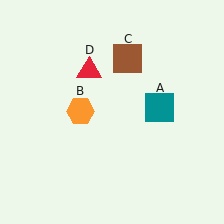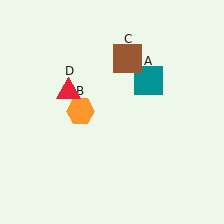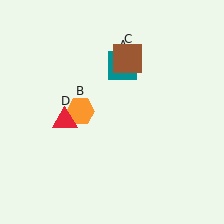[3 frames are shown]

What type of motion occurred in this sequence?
The teal square (object A), red triangle (object D) rotated counterclockwise around the center of the scene.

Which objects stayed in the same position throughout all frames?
Orange hexagon (object B) and brown square (object C) remained stationary.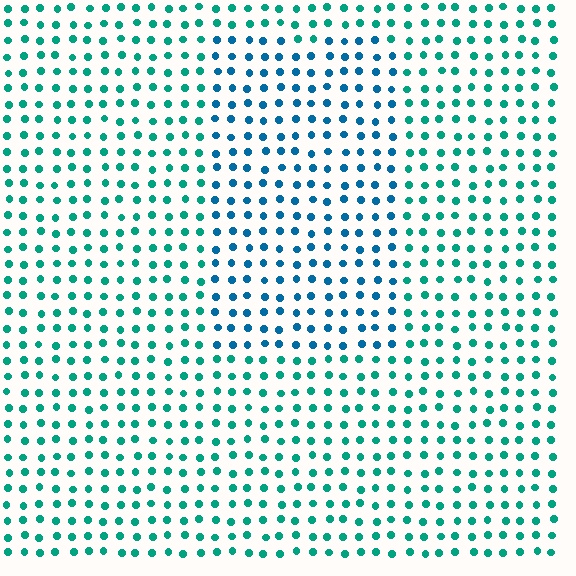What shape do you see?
I see a rectangle.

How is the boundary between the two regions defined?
The boundary is defined purely by a slight shift in hue (about 33 degrees). Spacing, size, and orientation are identical on both sides.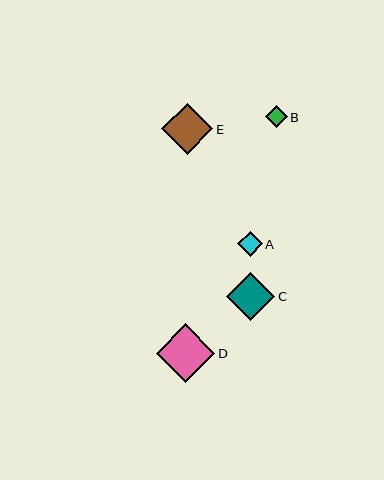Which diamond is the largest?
Diamond D is the largest with a size of approximately 58 pixels.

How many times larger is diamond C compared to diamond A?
Diamond C is approximately 1.9 times the size of diamond A.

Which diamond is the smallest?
Diamond B is the smallest with a size of approximately 22 pixels.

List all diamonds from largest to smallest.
From largest to smallest: D, E, C, A, B.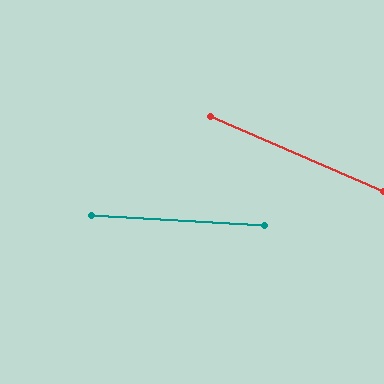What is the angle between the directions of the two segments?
Approximately 20 degrees.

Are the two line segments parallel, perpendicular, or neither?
Neither parallel nor perpendicular — they differ by about 20°.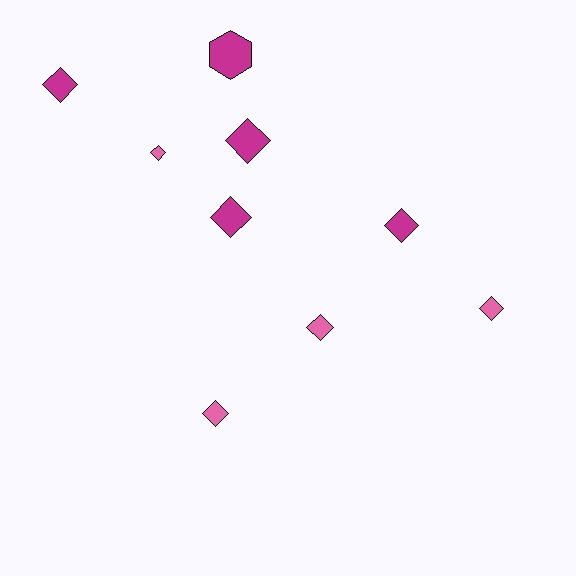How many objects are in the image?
There are 9 objects.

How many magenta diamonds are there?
There are 4 magenta diamonds.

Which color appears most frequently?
Magenta, with 5 objects.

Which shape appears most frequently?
Diamond, with 8 objects.